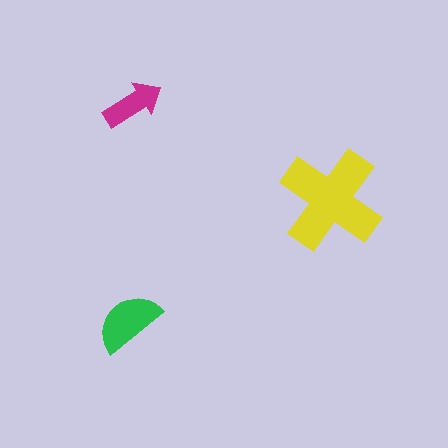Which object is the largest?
The yellow cross.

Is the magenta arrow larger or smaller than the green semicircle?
Smaller.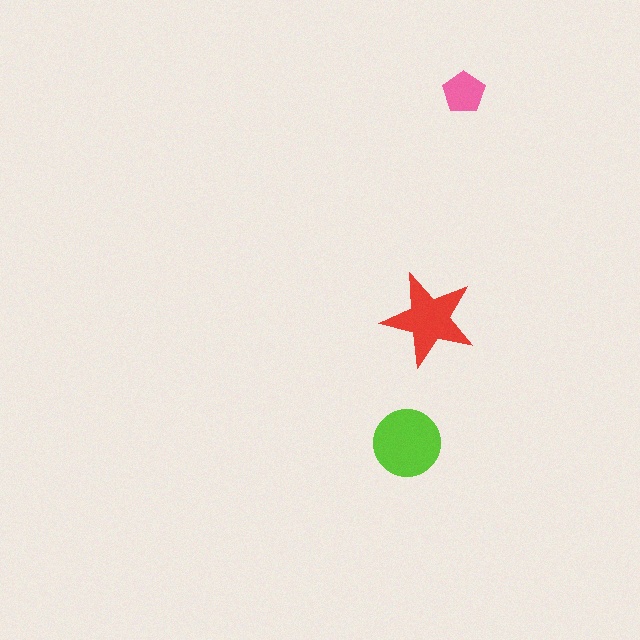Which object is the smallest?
The pink pentagon.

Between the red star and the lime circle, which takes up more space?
The lime circle.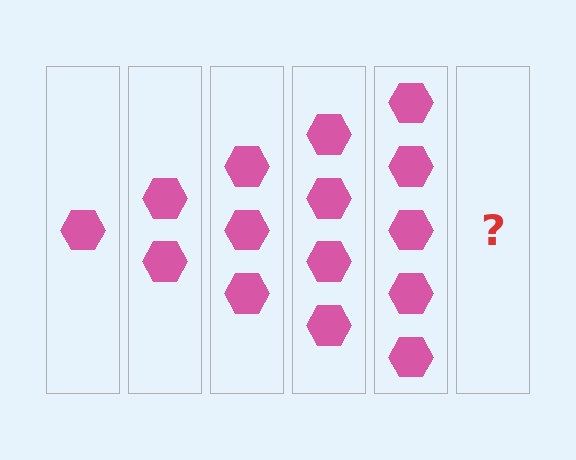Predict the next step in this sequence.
The next step is 6 hexagons.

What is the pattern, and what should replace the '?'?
The pattern is that each step adds one more hexagon. The '?' should be 6 hexagons.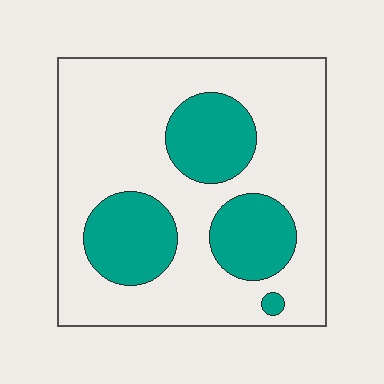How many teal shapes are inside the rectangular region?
4.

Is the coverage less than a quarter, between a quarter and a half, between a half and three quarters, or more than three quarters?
Between a quarter and a half.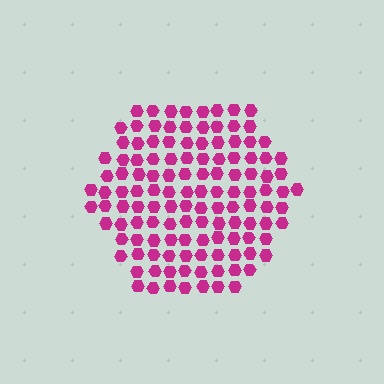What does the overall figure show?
The overall figure shows a hexagon.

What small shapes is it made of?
It is made of small hexagons.